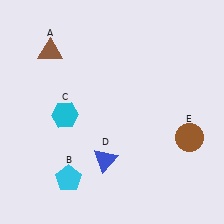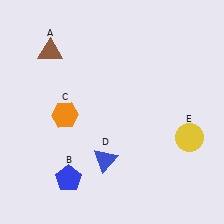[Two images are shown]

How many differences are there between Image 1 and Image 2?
There are 3 differences between the two images.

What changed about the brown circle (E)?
In Image 1, E is brown. In Image 2, it changed to yellow.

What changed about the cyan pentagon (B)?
In Image 1, B is cyan. In Image 2, it changed to blue.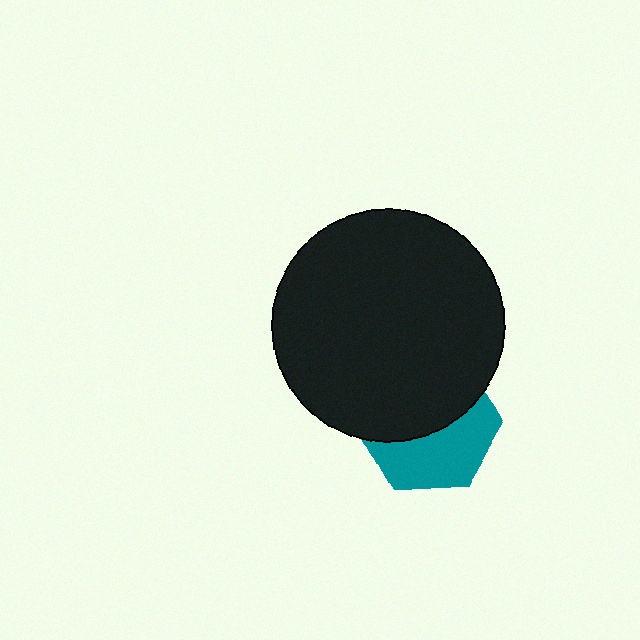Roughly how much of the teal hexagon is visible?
About half of it is visible (roughly 46%).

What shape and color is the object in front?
The object in front is a black circle.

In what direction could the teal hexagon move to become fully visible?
The teal hexagon could move down. That would shift it out from behind the black circle entirely.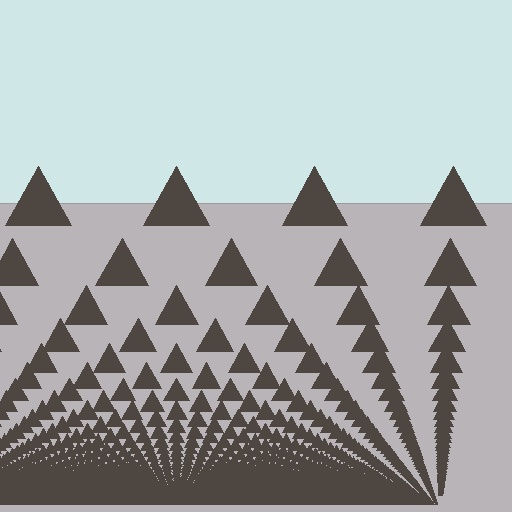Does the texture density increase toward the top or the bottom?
Density increases toward the bottom.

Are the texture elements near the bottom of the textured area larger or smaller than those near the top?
Smaller. The gradient is inverted — elements near the bottom are smaller and denser.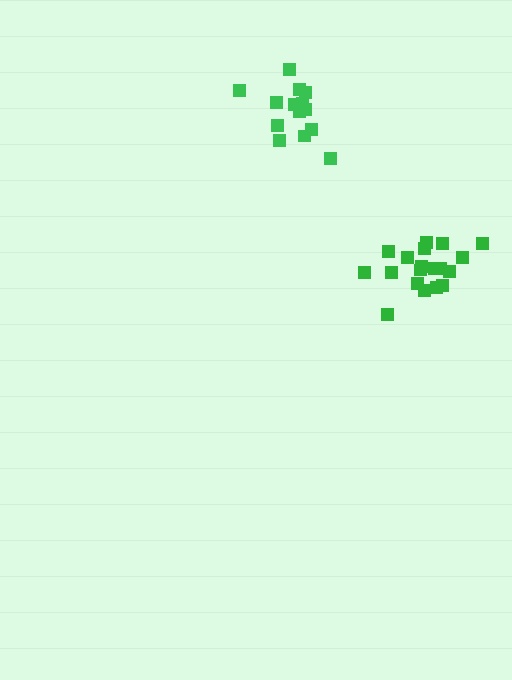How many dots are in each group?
Group 1: 19 dots, Group 2: 14 dots (33 total).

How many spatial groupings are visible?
There are 2 spatial groupings.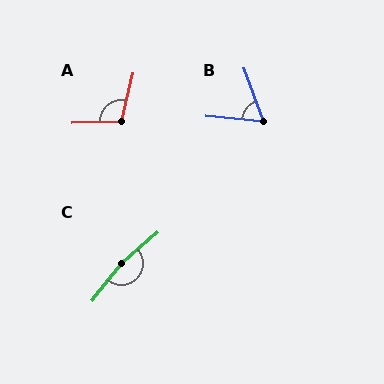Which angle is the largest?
C, at approximately 169 degrees.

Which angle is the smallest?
B, at approximately 64 degrees.